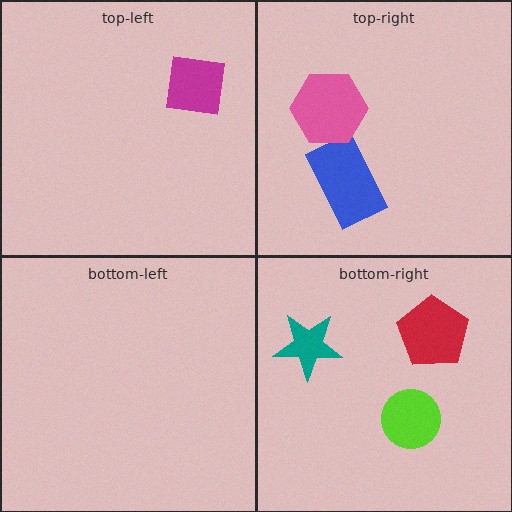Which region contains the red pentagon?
The bottom-right region.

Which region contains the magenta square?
The top-left region.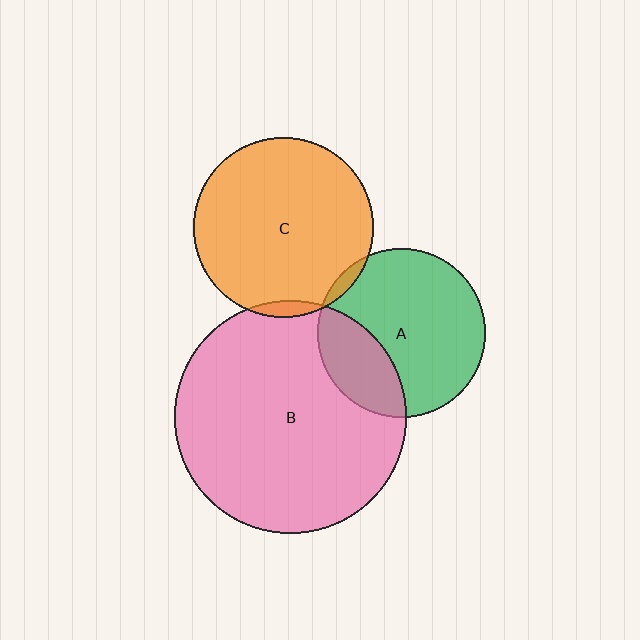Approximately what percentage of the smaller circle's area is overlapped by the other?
Approximately 25%.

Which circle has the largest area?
Circle B (pink).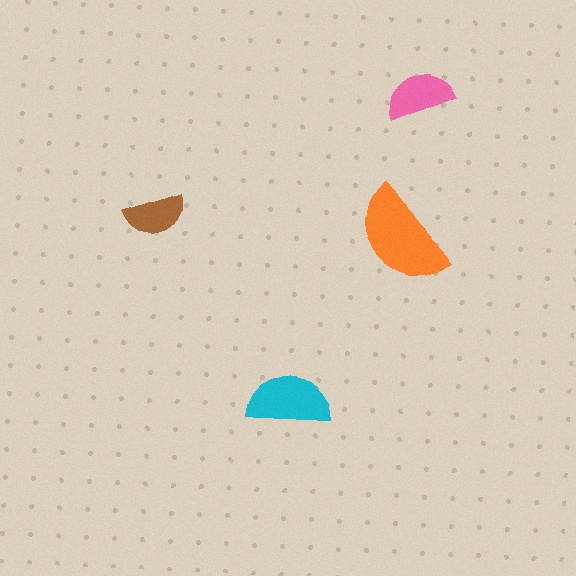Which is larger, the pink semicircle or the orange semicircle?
The orange one.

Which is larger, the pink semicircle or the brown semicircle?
The pink one.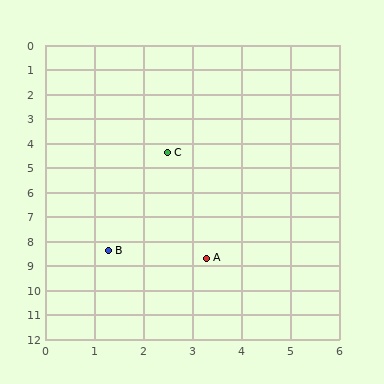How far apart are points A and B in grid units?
Points A and B are about 2.0 grid units apart.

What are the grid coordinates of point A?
Point A is at approximately (3.3, 8.7).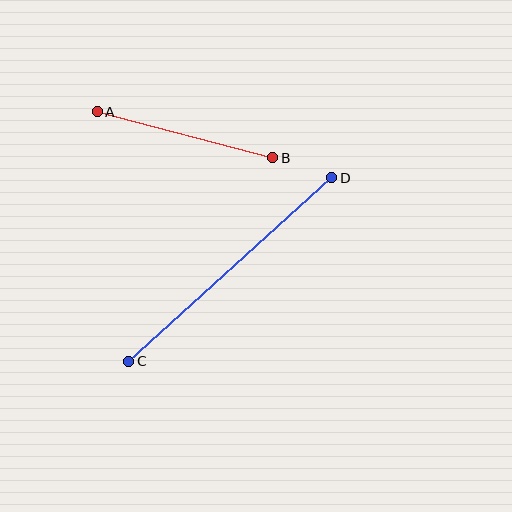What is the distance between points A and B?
The distance is approximately 181 pixels.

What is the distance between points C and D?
The distance is approximately 274 pixels.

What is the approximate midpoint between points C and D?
The midpoint is at approximately (230, 269) pixels.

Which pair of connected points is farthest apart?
Points C and D are farthest apart.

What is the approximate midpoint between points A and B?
The midpoint is at approximately (185, 135) pixels.